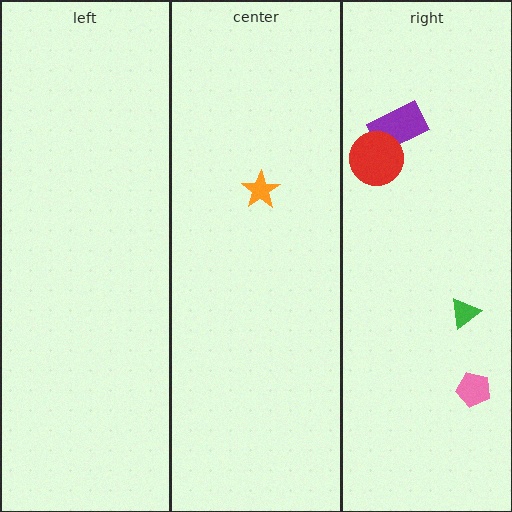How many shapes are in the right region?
4.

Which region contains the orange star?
The center region.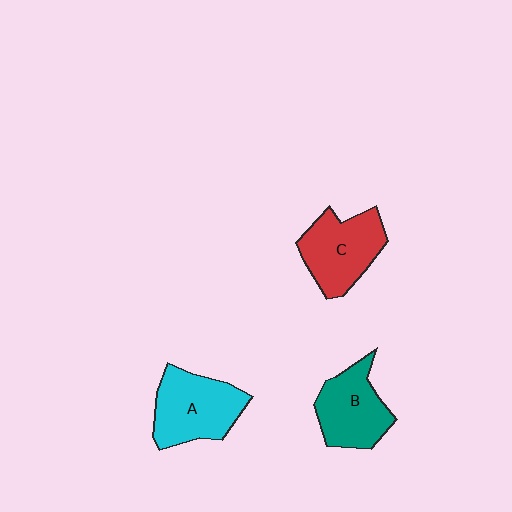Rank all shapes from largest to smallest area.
From largest to smallest: A (cyan), C (red), B (teal).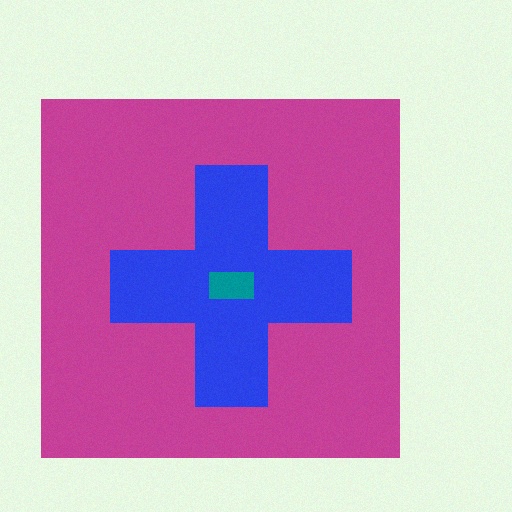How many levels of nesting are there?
3.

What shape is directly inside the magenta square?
The blue cross.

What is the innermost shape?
The teal rectangle.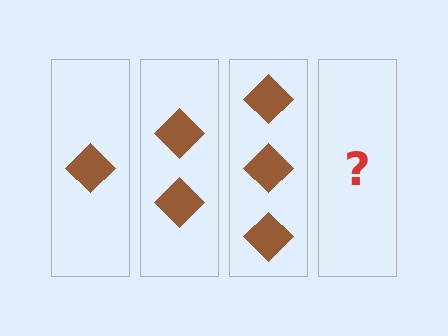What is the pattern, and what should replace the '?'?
The pattern is that each step adds one more diamond. The '?' should be 4 diamonds.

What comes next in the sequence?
The next element should be 4 diamonds.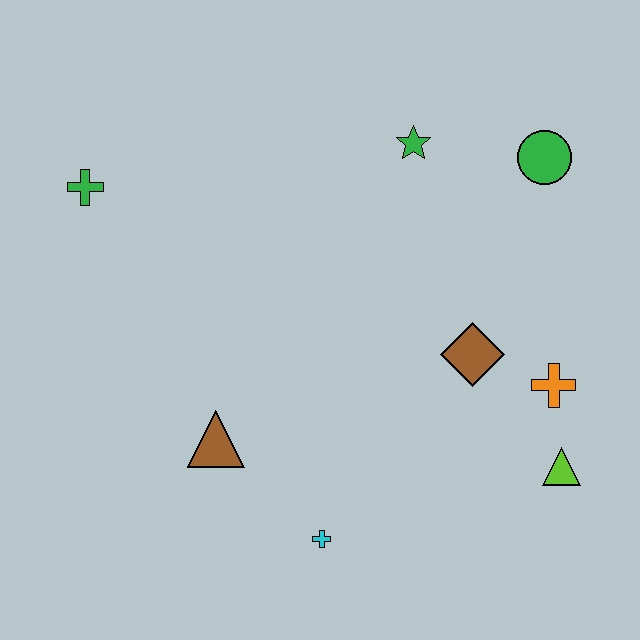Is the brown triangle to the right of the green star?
No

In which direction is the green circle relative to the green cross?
The green circle is to the right of the green cross.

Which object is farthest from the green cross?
The lime triangle is farthest from the green cross.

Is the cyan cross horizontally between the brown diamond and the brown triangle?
Yes